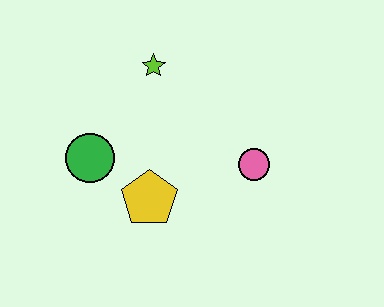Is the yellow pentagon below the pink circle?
Yes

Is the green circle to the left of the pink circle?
Yes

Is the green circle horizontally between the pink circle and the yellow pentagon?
No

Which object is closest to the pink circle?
The yellow pentagon is closest to the pink circle.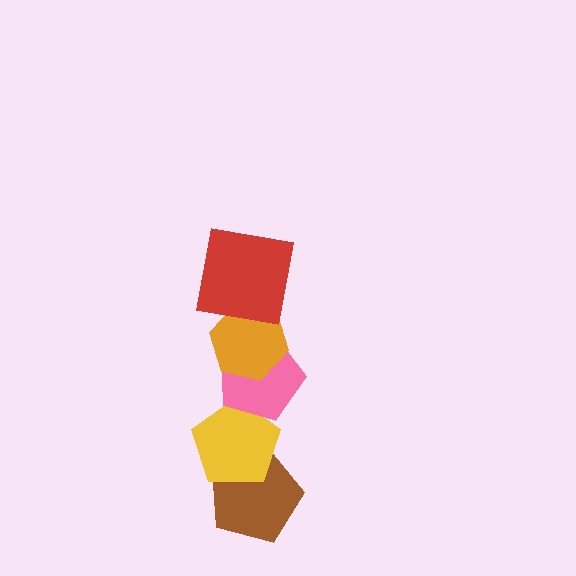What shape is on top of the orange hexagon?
The red square is on top of the orange hexagon.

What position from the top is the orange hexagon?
The orange hexagon is 2nd from the top.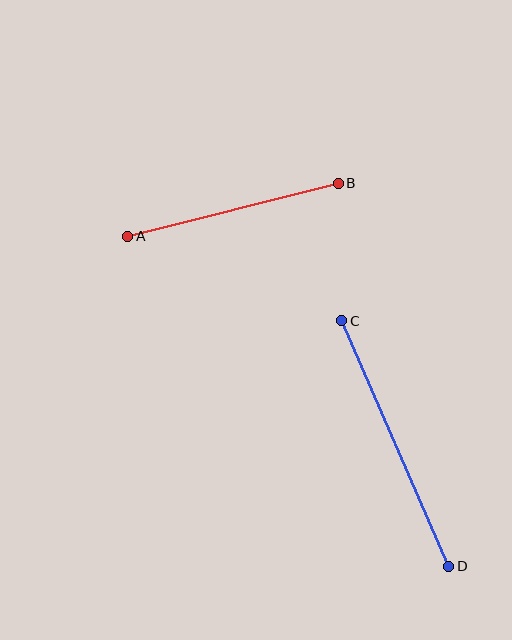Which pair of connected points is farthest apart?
Points C and D are farthest apart.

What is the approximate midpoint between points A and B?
The midpoint is at approximately (233, 210) pixels.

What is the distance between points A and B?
The distance is approximately 217 pixels.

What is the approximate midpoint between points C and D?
The midpoint is at approximately (395, 443) pixels.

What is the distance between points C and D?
The distance is approximately 268 pixels.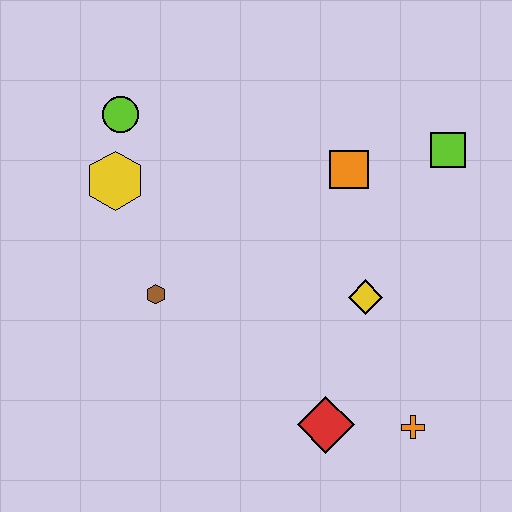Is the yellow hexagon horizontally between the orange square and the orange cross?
No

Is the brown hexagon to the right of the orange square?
No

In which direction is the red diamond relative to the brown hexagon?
The red diamond is to the right of the brown hexagon.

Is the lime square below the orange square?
No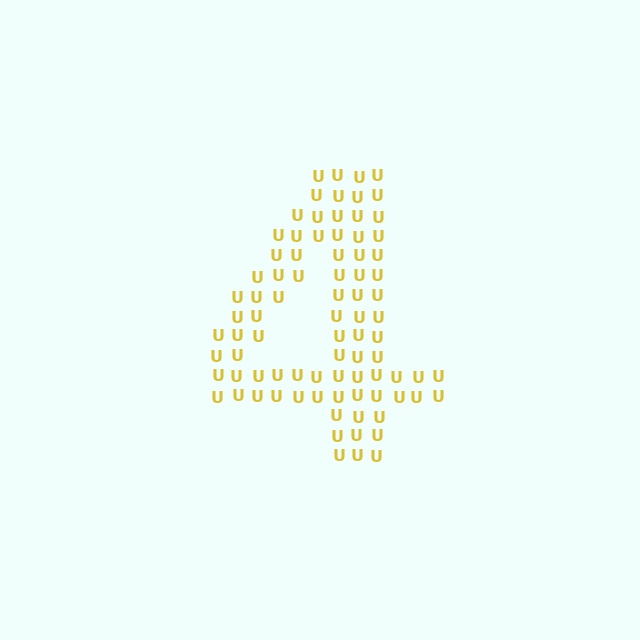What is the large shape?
The large shape is the digit 4.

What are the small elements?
The small elements are letter U's.